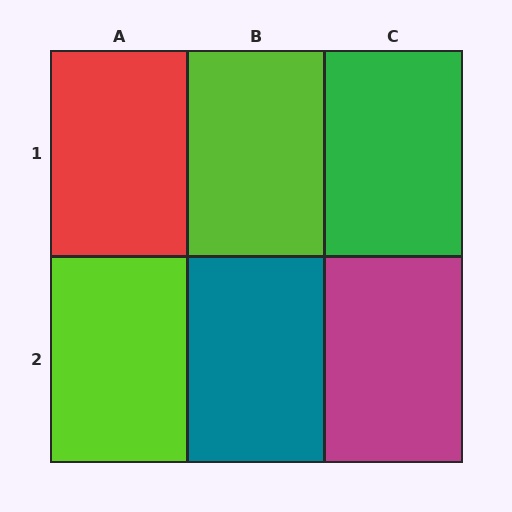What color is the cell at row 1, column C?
Green.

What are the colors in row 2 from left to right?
Lime, teal, magenta.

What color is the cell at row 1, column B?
Lime.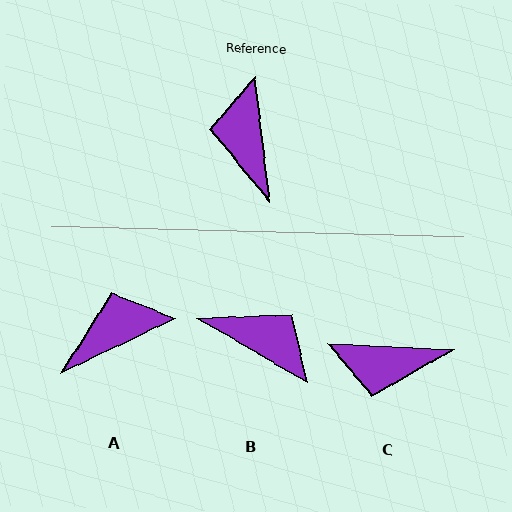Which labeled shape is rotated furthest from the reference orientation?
B, about 127 degrees away.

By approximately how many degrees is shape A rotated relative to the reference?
Approximately 71 degrees clockwise.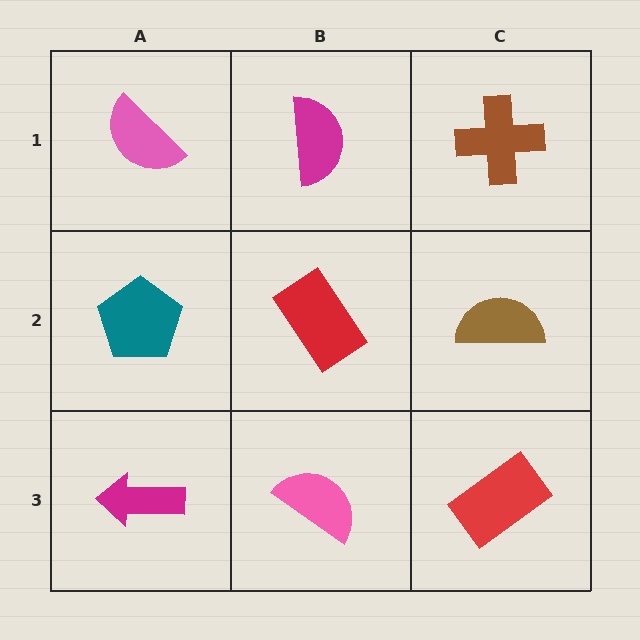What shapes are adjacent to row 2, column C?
A brown cross (row 1, column C), a red rectangle (row 3, column C), a red rectangle (row 2, column B).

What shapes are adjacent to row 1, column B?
A red rectangle (row 2, column B), a pink semicircle (row 1, column A), a brown cross (row 1, column C).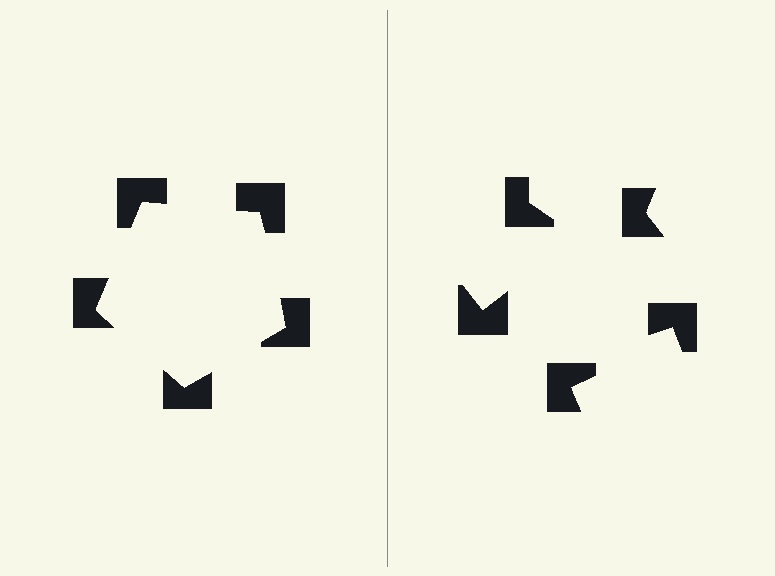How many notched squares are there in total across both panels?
10 — 5 on each side.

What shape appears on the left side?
An illusory pentagon.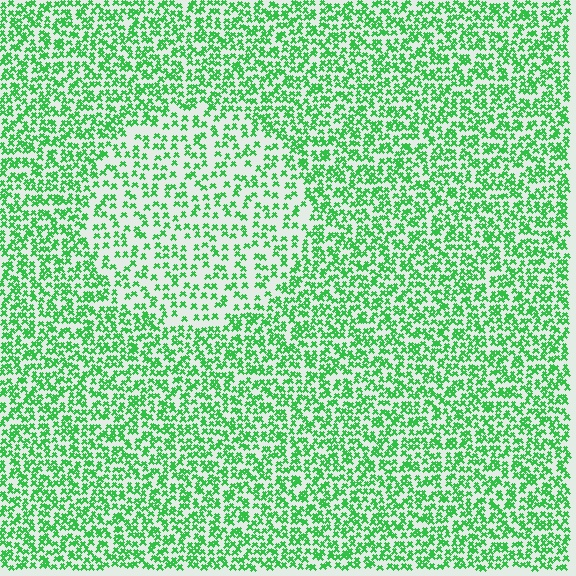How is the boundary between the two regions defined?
The boundary is defined by a change in element density (approximately 1.8x ratio). All elements are the same color, size, and shape.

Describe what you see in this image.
The image contains small green elements arranged at two different densities. A circle-shaped region is visible where the elements are less densely packed than the surrounding area.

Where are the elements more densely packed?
The elements are more densely packed outside the circle boundary.